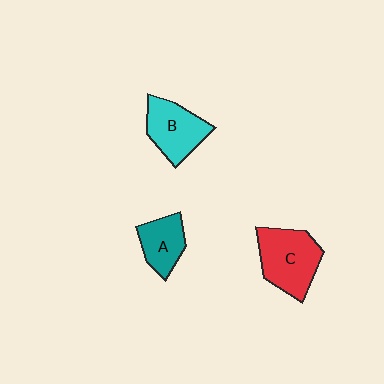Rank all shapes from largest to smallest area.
From largest to smallest: C (red), B (cyan), A (teal).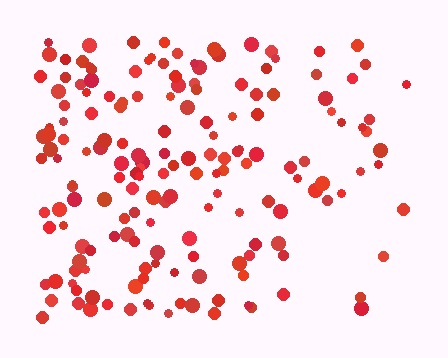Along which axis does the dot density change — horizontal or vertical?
Horizontal.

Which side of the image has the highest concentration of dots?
The left.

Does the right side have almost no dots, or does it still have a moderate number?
Still a moderate number, just noticeably fewer than the left.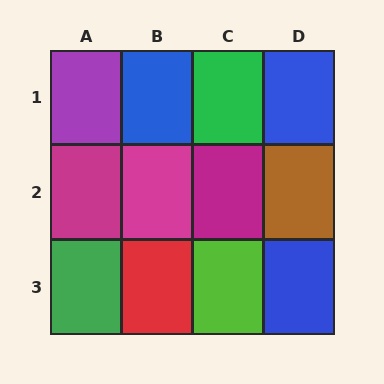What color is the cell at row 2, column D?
Brown.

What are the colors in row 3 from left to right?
Green, red, lime, blue.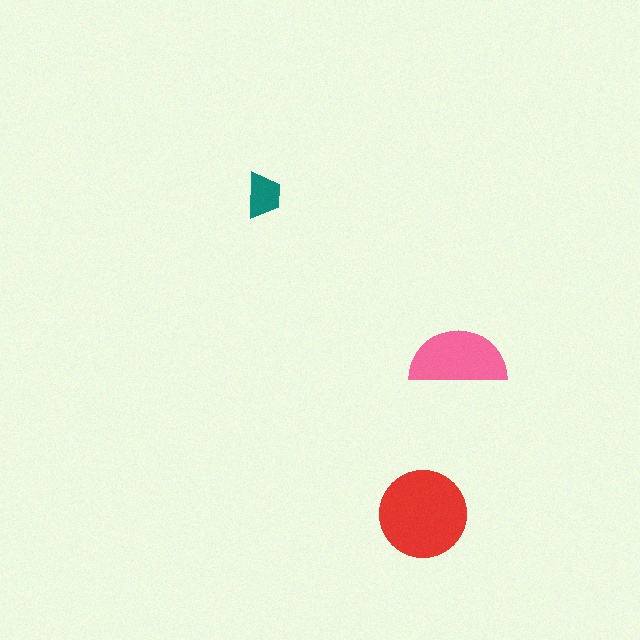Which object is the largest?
The red circle.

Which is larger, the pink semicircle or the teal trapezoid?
The pink semicircle.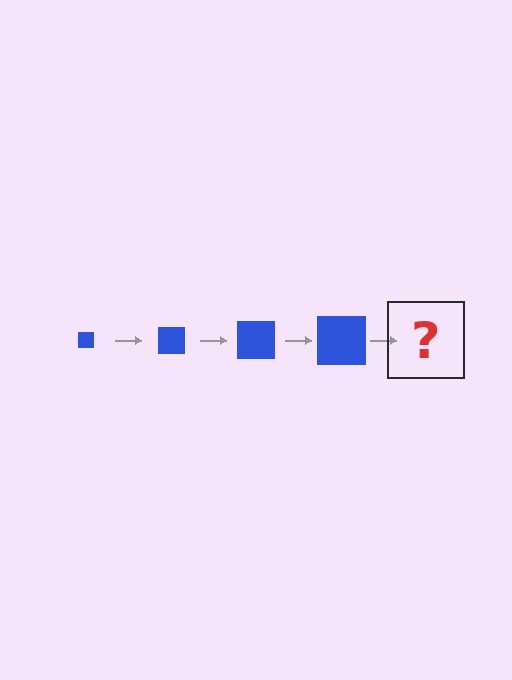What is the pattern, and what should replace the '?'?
The pattern is that the square gets progressively larger each step. The '?' should be a blue square, larger than the previous one.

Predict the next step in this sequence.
The next step is a blue square, larger than the previous one.